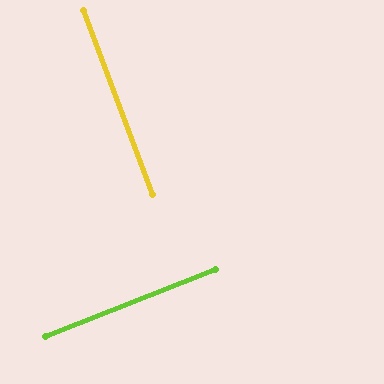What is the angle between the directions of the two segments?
Approximately 89 degrees.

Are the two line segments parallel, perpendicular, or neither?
Perpendicular — they meet at approximately 89°.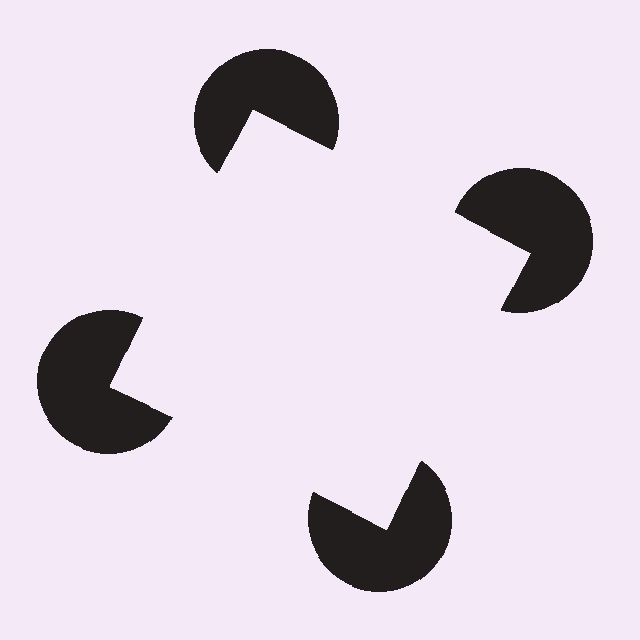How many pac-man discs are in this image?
There are 4 — one at each vertex of the illusory square.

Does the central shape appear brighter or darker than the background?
It typically appears slightly brighter than the background, even though no actual brightness change is drawn.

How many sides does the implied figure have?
4 sides.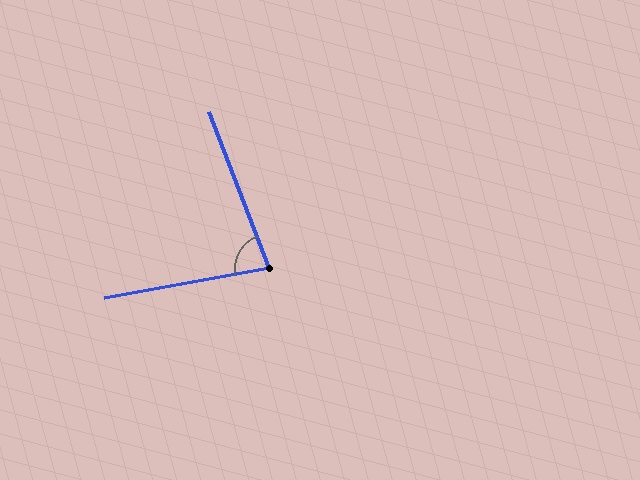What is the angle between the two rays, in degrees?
Approximately 79 degrees.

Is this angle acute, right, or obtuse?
It is acute.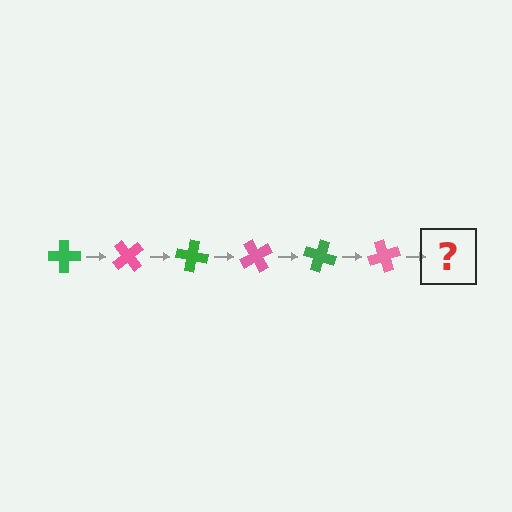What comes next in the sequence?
The next element should be a green cross, rotated 300 degrees from the start.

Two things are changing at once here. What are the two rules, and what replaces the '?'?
The two rules are that it rotates 50 degrees each step and the color cycles through green and pink. The '?' should be a green cross, rotated 300 degrees from the start.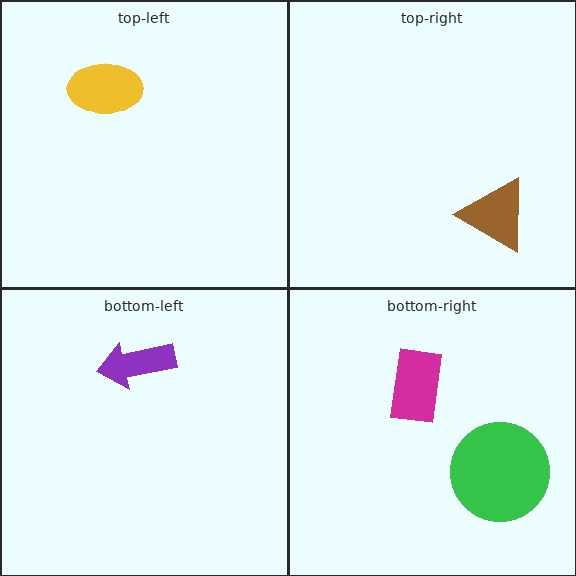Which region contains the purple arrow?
The bottom-left region.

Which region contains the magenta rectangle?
The bottom-right region.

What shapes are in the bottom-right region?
The green circle, the magenta rectangle.